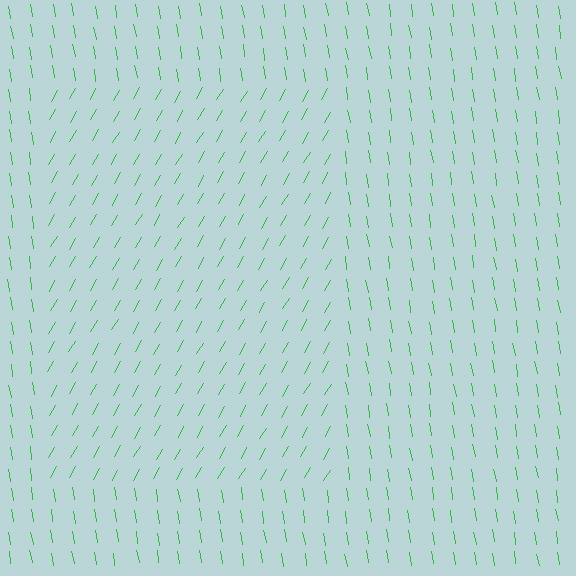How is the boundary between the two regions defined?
The boundary is defined purely by a change in line orientation (approximately 39 degrees difference). All lines are the same color and thickness.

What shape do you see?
I see a rectangle.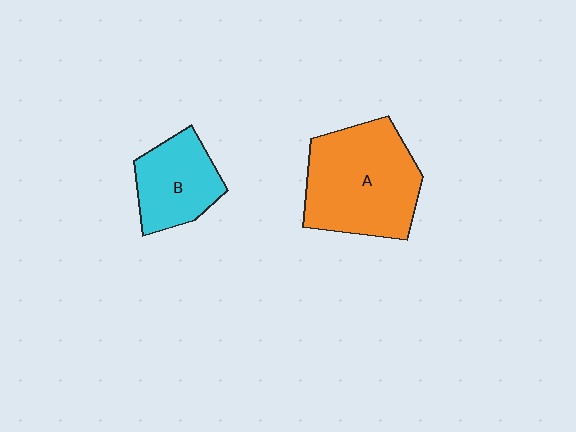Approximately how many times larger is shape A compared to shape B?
Approximately 1.7 times.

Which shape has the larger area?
Shape A (orange).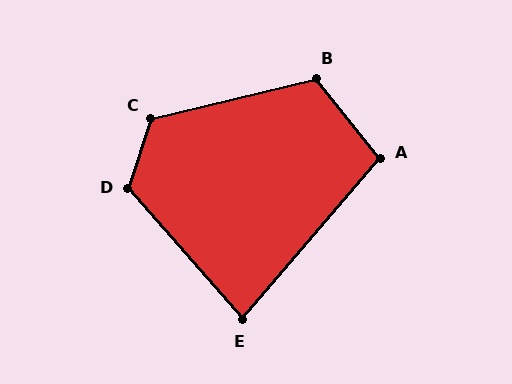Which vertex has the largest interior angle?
C, at approximately 122 degrees.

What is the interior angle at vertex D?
Approximately 121 degrees (obtuse).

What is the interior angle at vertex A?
Approximately 101 degrees (obtuse).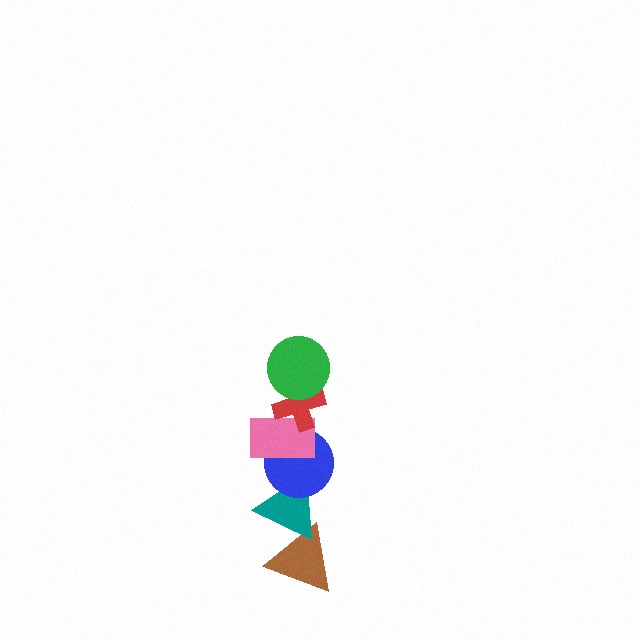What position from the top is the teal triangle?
The teal triangle is 5th from the top.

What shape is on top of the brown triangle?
The teal triangle is on top of the brown triangle.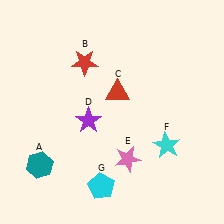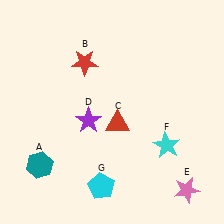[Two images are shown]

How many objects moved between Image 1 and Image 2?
2 objects moved between the two images.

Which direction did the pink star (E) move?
The pink star (E) moved right.